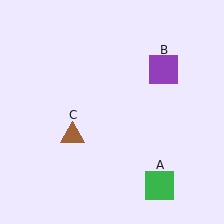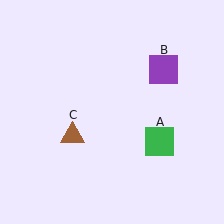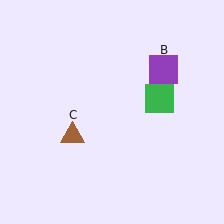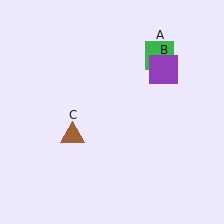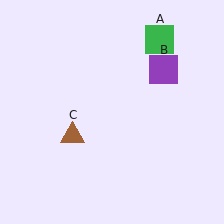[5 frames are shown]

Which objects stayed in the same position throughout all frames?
Purple square (object B) and brown triangle (object C) remained stationary.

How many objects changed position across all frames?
1 object changed position: green square (object A).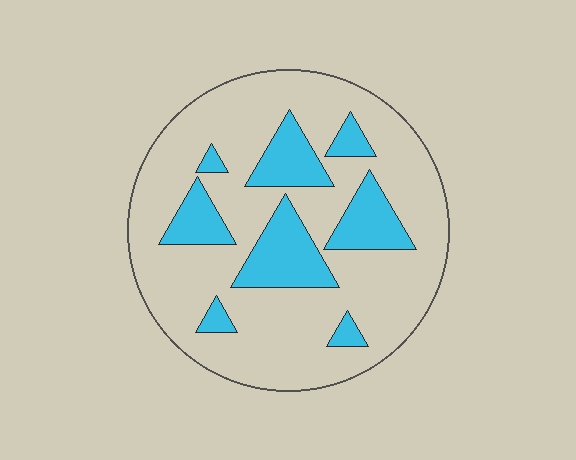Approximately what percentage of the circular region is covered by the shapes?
Approximately 25%.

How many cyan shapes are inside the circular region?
8.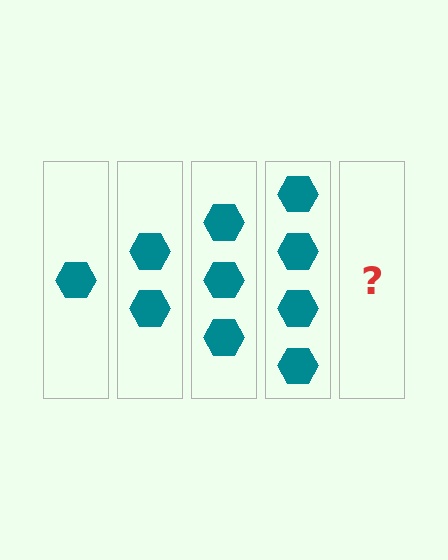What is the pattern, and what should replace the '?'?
The pattern is that each step adds one more hexagon. The '?' should be 5 hexagons.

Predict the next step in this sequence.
The next step is 5 hexagons.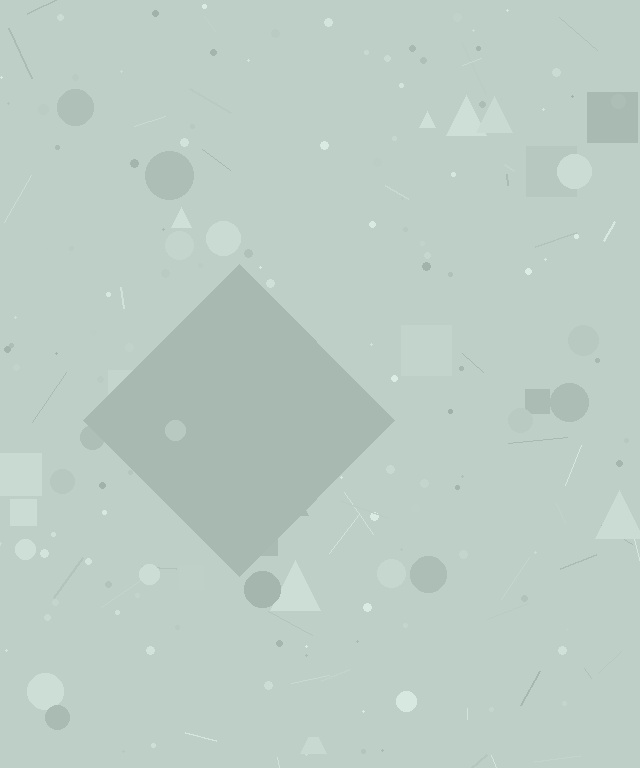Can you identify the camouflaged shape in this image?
The camouflaged shape is a diamond.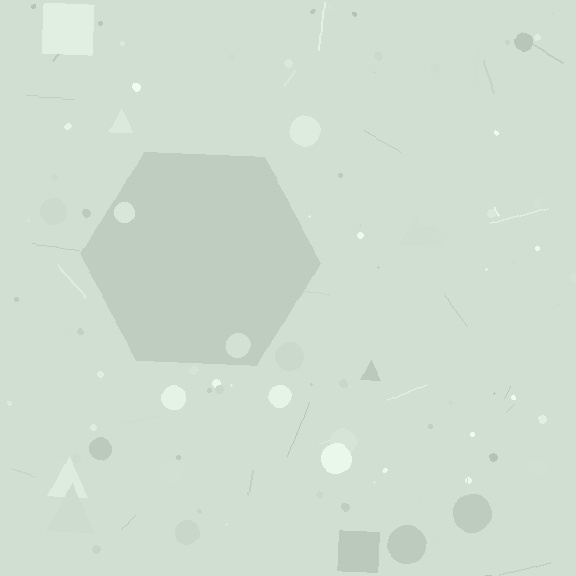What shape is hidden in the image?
A hexagon is hidden in the image.